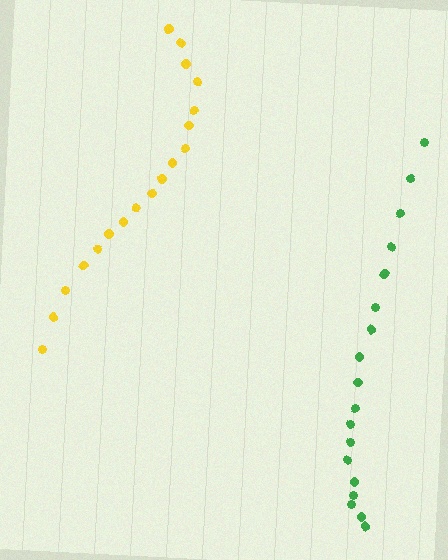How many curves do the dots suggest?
There are 2 distinct paths.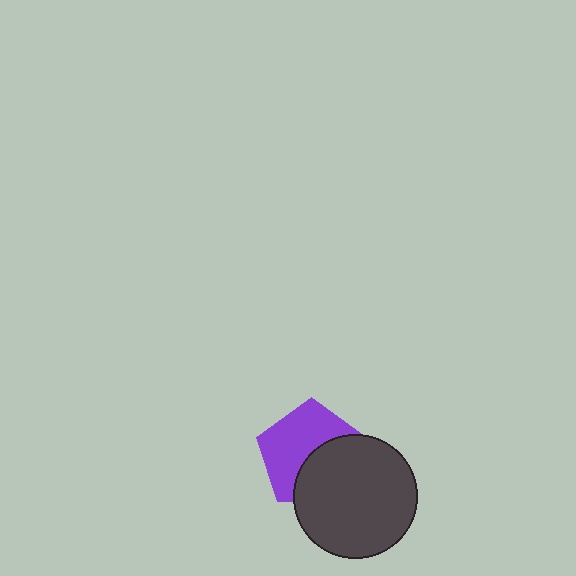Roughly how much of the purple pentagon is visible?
About half of it is visible (roughly 57%).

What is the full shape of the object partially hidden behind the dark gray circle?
The partially hidden object is a purple pentagon.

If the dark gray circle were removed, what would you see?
You would see the complete purple pentagon.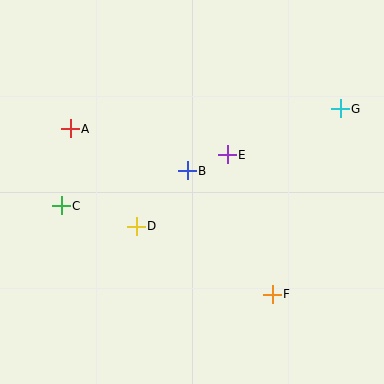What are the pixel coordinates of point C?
Point C is at (61, 206).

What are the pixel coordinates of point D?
Point D is at (136, 226).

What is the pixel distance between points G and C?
The distance between G and C is 295 pixels.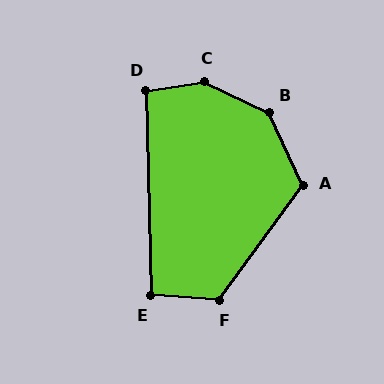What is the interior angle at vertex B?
Approximately 140 degrees (obtuse).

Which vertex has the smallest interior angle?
E, at approximately 95 degrees.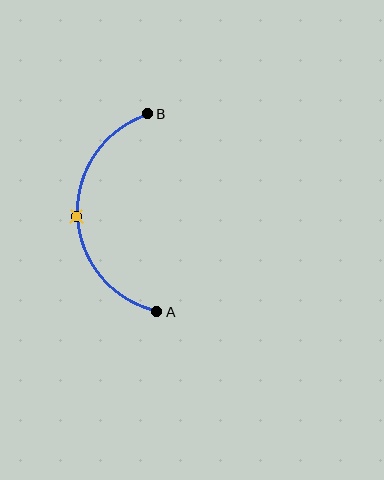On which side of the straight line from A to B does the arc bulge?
The arc bulges to the left of the straight line connecting A and B.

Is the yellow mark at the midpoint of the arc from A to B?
Yes. The yellow mark lies on the arc at equal arc-length from both A and B — it is the arc midpoint.